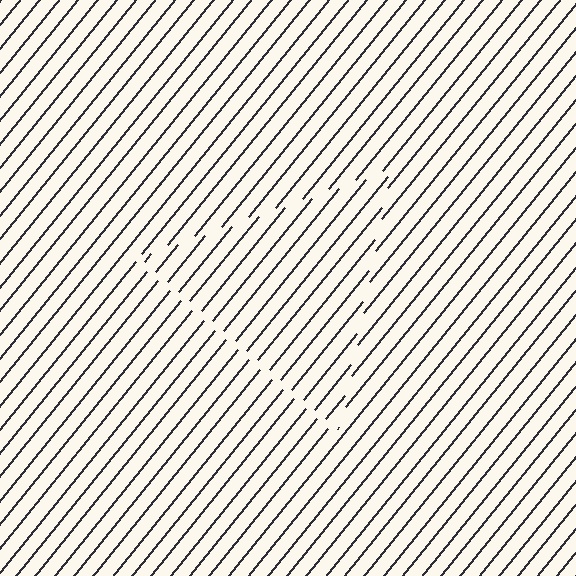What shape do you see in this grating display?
An illusory triangle. The interior of the shape contains the same grating, shifted by half a period — the contour is defined by the phase discontinuity where line-ends from the inner and outer gratings abut.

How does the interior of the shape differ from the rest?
The interior of the shape contains the same grating, shifted by half a period — the contour is defined by the phase discontinuity where line-ends from the inner and outer gratings abut.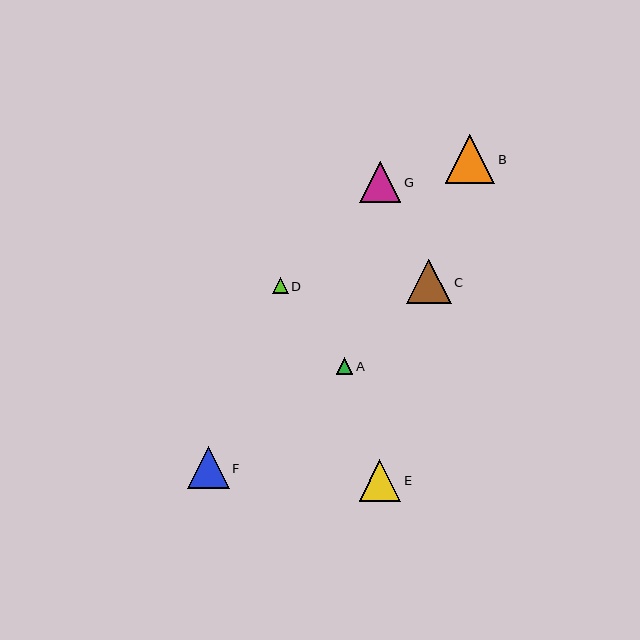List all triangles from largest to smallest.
From largest to smallest: B, C, F, E, G, A, D.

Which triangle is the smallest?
Triangle D is the smallest with a size of approximately 16 pixels.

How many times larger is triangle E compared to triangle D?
Triangle E is approximately 2.5 times the size of triangle D.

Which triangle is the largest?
Triangle B is the largest with a size of approximately 49 pixels.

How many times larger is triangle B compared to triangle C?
Triangle B is approximately 1.1 times the size of triangle C.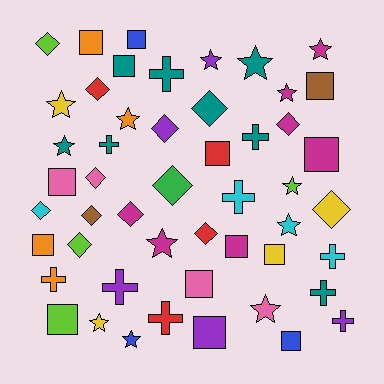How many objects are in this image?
There are 50 objects.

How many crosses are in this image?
There are 10 crosses.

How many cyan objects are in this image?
There are 4 cyan objects.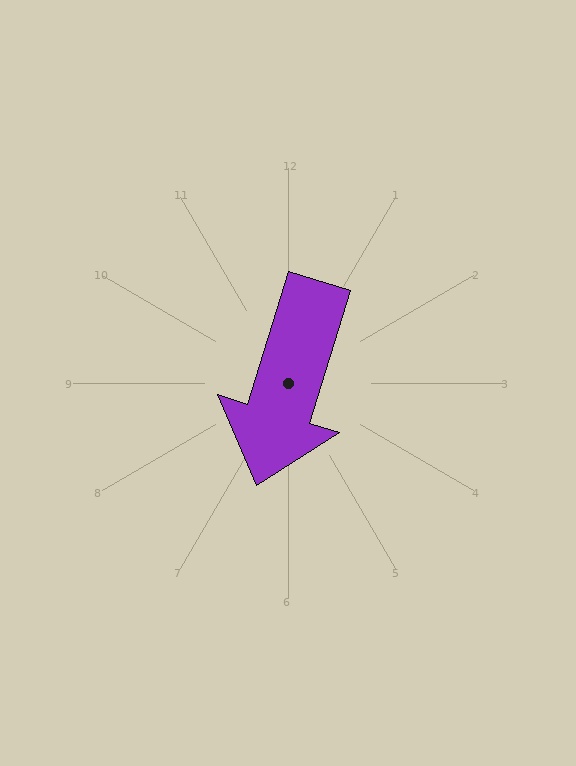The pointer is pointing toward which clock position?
Roughly 7 o'clock.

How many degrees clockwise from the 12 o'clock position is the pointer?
Approximately 197 degrees.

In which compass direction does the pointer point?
South.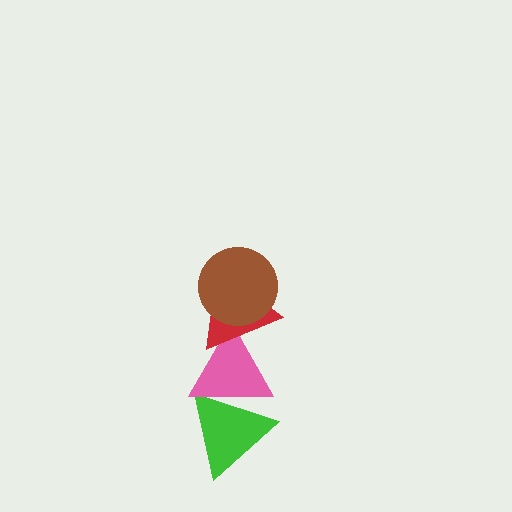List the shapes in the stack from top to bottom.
From top to bottom: the brown circle, the red triangle, the pink triangle, the green triangle.